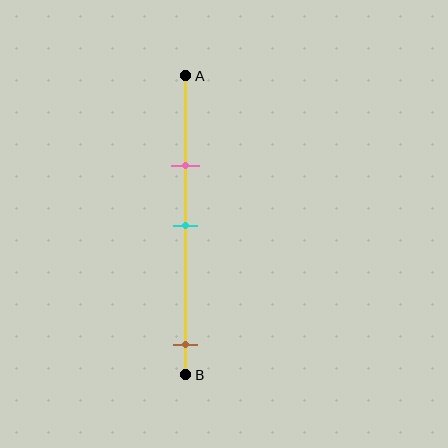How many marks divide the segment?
There are 3 marks dividing the segment.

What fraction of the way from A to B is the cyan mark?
The cyan mark is approximately 50% (0.5) of the way from A to B.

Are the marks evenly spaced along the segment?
No, the marks are not evenly spaced.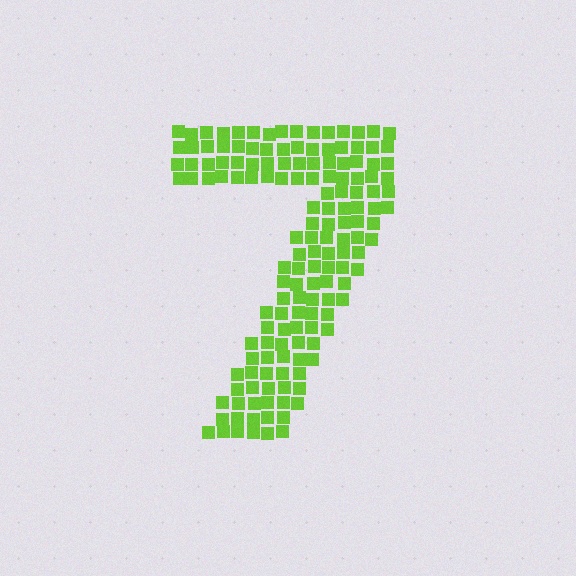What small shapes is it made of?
It is made of small squares.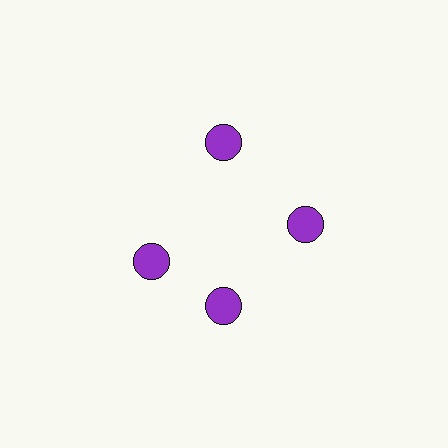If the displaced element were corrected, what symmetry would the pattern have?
It would have 4-fold rotational symmetry — the pattern would map onto itself every 90 degrees.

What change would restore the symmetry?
The symmetry would be restored by rotating it back into even spacing with its neighbors so that all 4 circles sit at equal angles and equal distance from the center.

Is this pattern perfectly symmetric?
No. The 4 purple circles are arranged in a ring, but one element near the 9 o'clock position is rotated out of alignment along the ring, breaking the 4-fold rotational symmetry.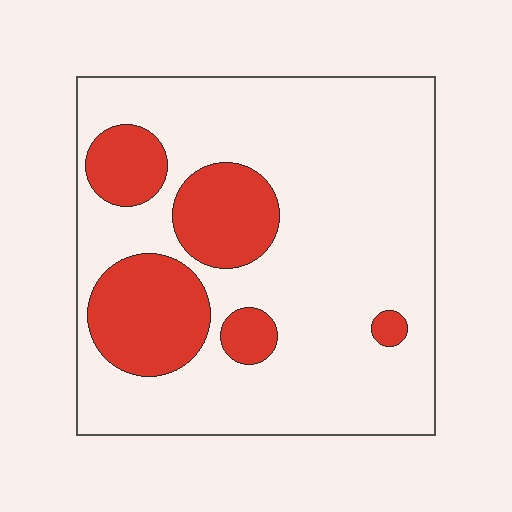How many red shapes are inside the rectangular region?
5.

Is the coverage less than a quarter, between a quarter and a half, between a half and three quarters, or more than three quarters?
Less than a quarter.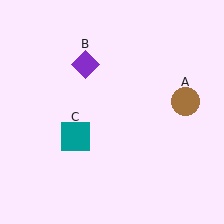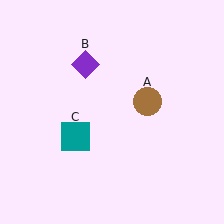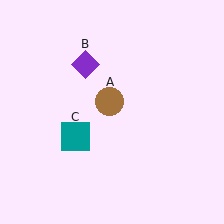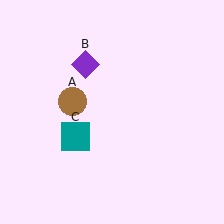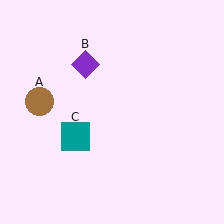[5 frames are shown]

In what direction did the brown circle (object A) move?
The brown circle (object A) moved left.